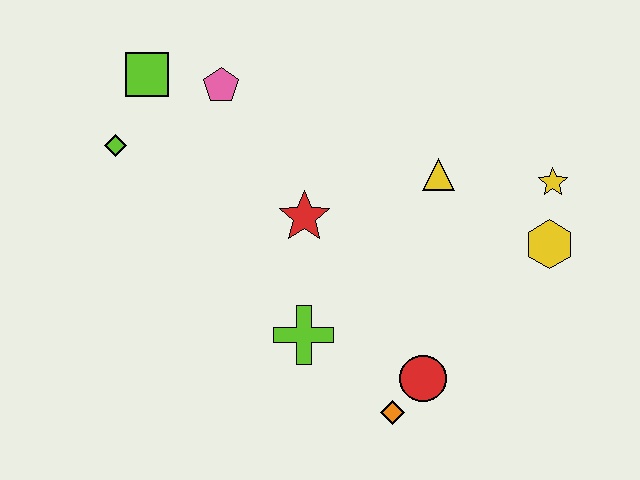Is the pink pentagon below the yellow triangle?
No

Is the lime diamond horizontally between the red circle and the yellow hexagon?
No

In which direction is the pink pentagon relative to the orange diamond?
The pink pentagon is above the orange diamond.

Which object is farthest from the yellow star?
The lime diamond is farthest from the yellow star.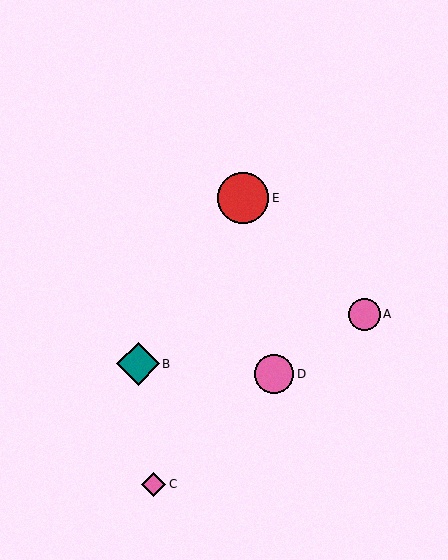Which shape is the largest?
The red circle (labeled E) is the largest.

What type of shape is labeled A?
Shape A is a pink circle.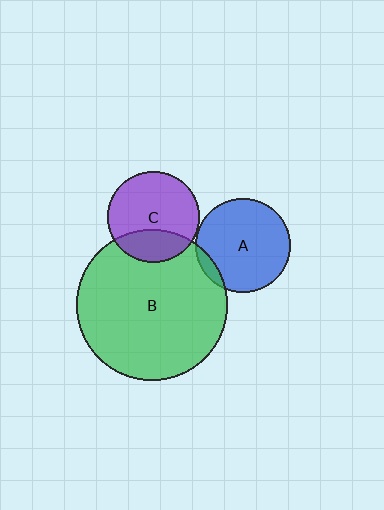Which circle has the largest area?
Circle B (green).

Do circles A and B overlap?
Yes.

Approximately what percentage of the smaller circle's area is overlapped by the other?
Approximately 5%.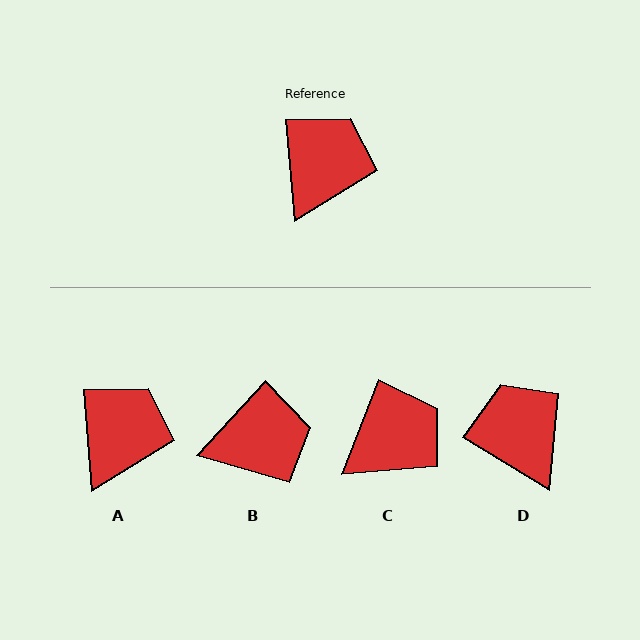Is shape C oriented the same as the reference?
No, it is off by about 27 degrees.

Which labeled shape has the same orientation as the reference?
A.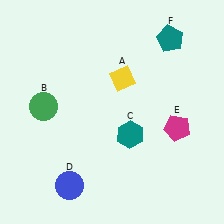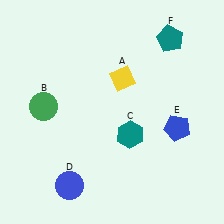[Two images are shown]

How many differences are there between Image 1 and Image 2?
There is 1 difference between the two images.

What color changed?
The pentagon (E) changed from magenta in Image 1 to blue in Image 2.